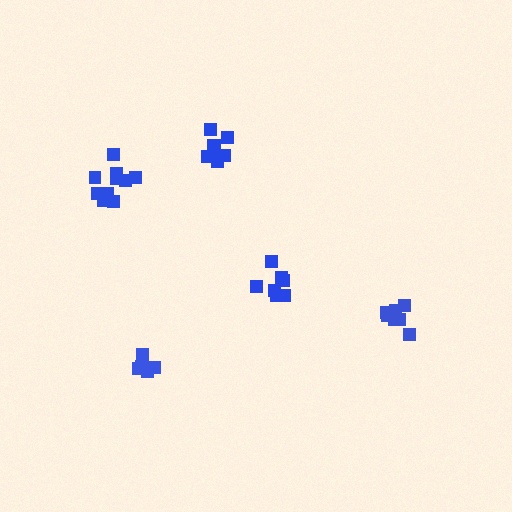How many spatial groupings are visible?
There are 5 spatial groupings.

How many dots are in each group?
Group 1: 11 dots, Group 2: 7 dots, Group 3: 5 dots, Group 4: 9 dots, Group 5: 7 dots (39 total).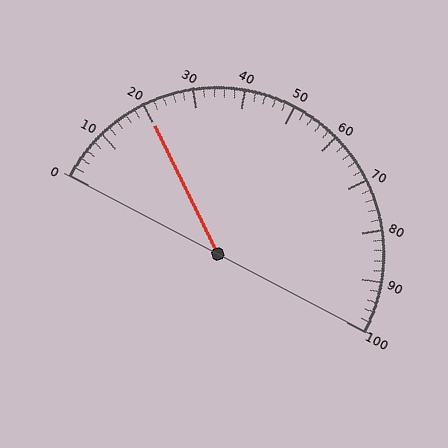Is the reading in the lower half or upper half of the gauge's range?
The reading is in the lower half of the range (0 to 100).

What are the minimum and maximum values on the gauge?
The gauge ranges from 0 to 100.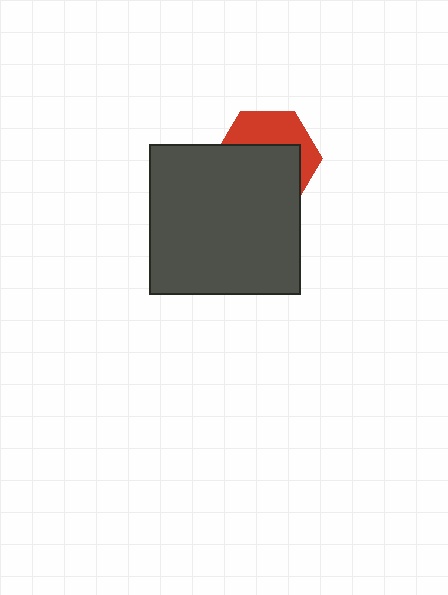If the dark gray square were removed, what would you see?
You would see the complete red hexagon.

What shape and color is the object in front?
The object in front is a dark gray square.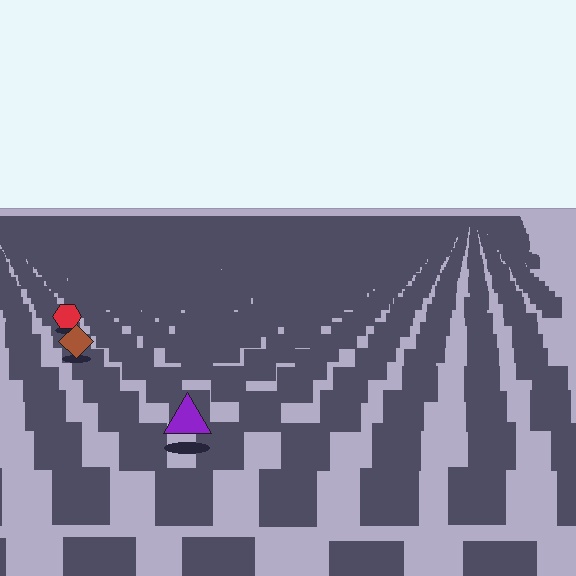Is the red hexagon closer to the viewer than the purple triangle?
No. The purple triangle is closer — you can tell from the texture gradient: the ground texture is coarser near it.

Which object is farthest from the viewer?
The red hexagon is farthest from the viewer. It appears smaller and the ground texture around it is denser.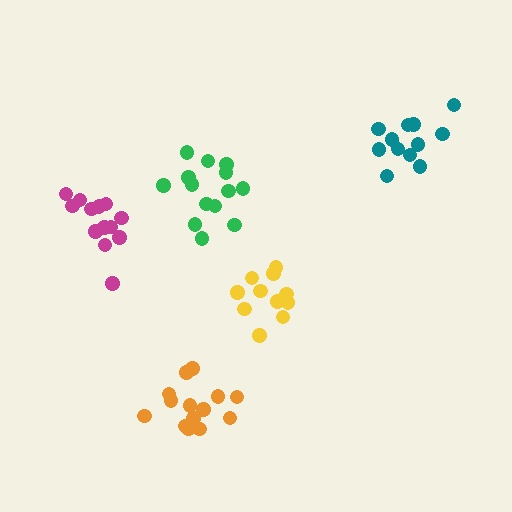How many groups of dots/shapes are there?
There are 5 groups.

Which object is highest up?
The teal cluster is topmost.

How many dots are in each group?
Group 1: 11 dots, Group 2: 12 dots, Group 3: 13 dots, Group 4: 14 dots, Group 5: 14 dots (64 total).